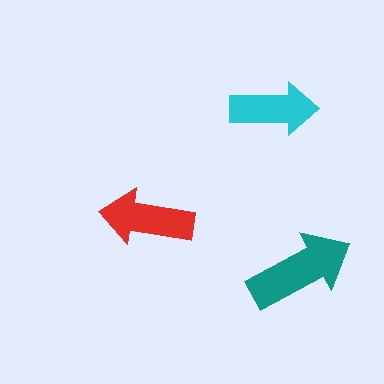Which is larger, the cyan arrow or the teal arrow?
The teal one.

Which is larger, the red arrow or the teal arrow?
The teal one.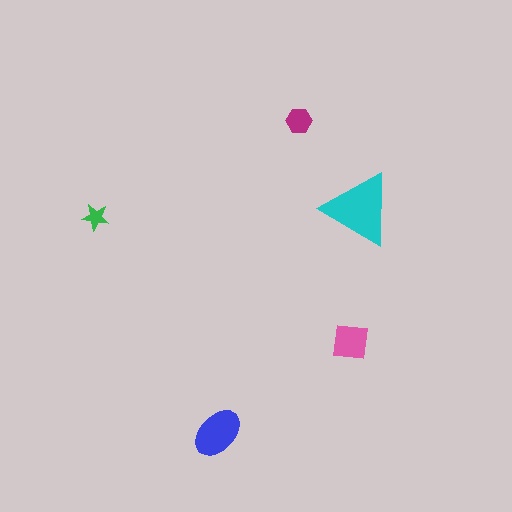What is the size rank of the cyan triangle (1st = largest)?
1st.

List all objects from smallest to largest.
The green star, the magenta hexagon, the pink square, the blue ellipse, the cyan triangle.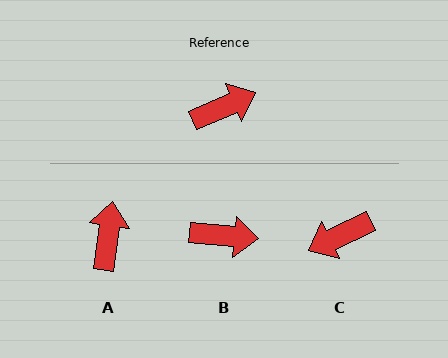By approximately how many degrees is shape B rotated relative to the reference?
Approximately 29 degrees clockwise.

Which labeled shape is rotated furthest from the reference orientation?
C, about 179 degrees away.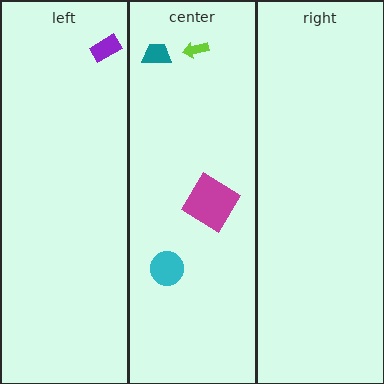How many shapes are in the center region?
4.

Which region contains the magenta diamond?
The center region.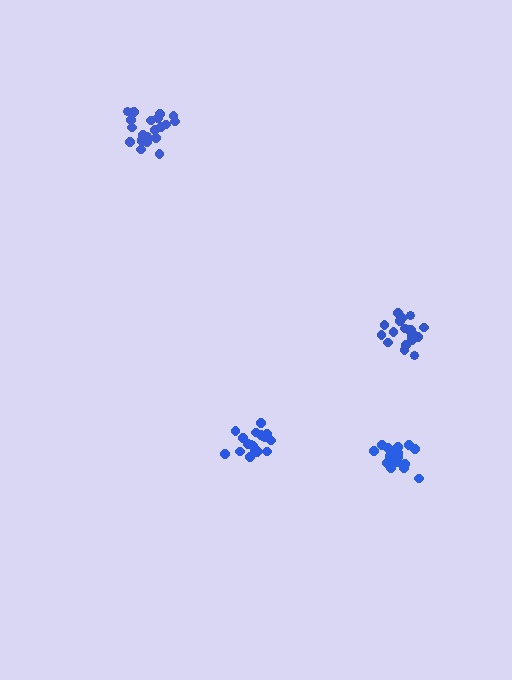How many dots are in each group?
Group 1: 21 dots, Group 2: 20 dots, Group 3: 18 dots, Group 4: 19 dots (78 total).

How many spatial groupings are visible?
There are 4 spatial groupings.